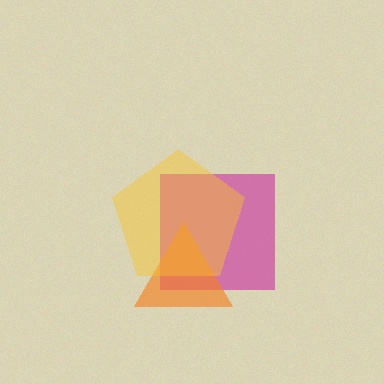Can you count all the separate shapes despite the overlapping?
Yes, there are 3 separate shapes.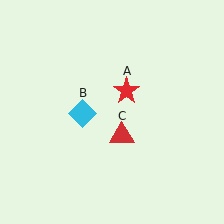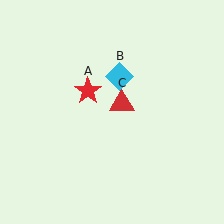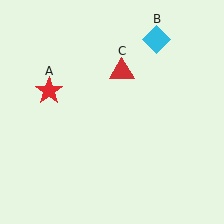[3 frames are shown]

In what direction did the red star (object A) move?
The red star (object A) moved left.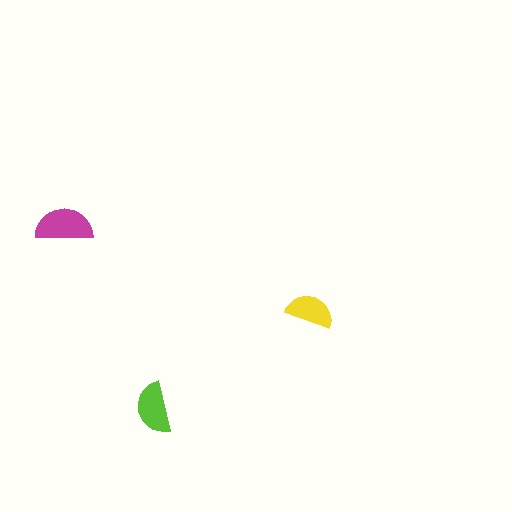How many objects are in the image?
There are 3 objects in the image.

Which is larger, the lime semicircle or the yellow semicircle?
The lime one.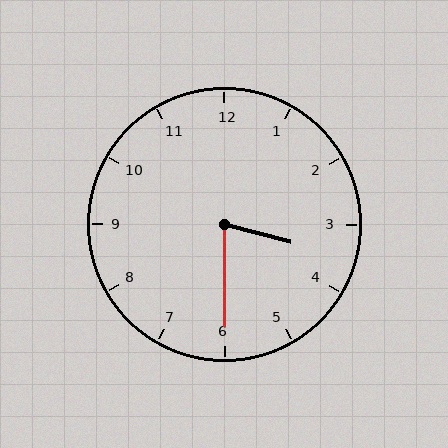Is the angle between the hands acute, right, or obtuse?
It is acute.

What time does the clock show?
3:30.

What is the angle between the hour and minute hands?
Approximately 75 degrees.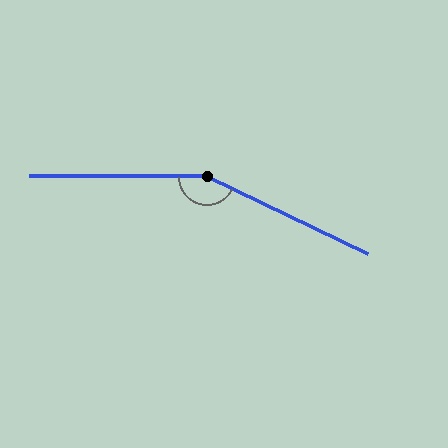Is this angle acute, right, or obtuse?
It is obtuse.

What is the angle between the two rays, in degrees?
Approximately 155 degrees.